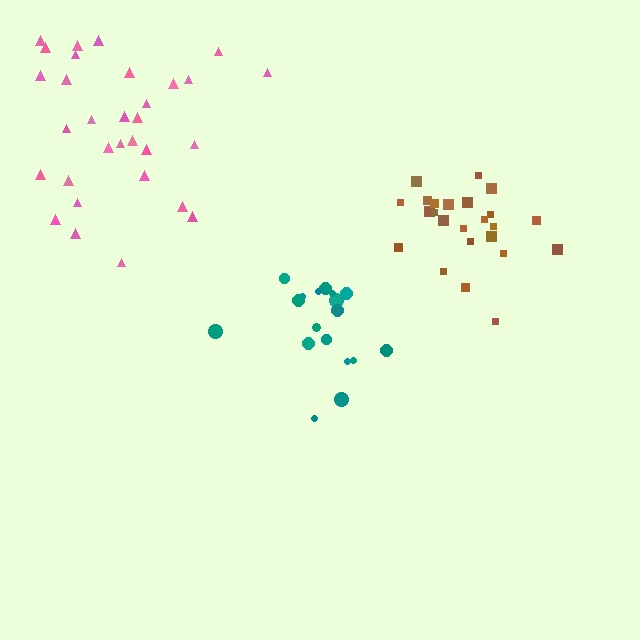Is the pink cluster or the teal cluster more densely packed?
Teal.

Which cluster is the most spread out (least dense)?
Pink.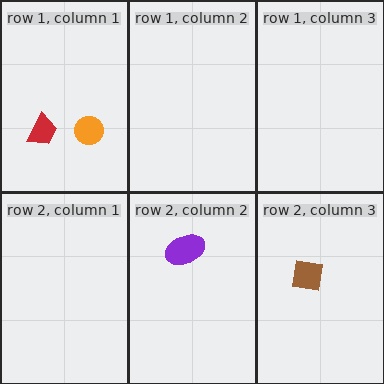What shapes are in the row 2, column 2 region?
The purple ellipse.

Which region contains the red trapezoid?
The row 1, column 1 region.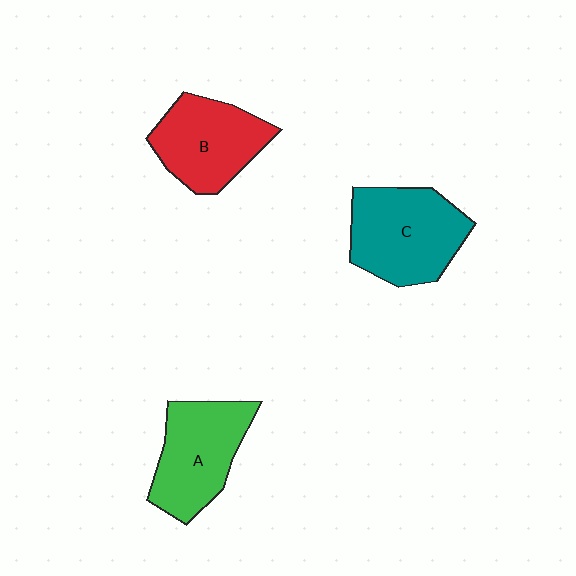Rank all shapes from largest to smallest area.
From largest to smallest: C (teal), A (green), B (red).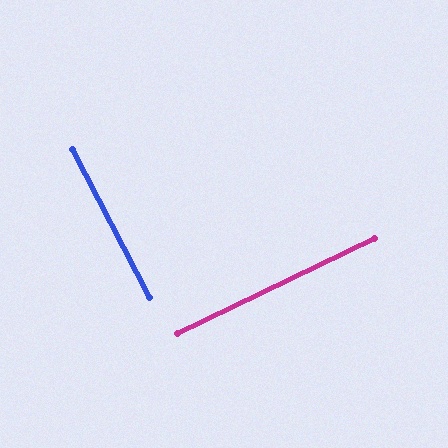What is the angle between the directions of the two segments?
Approximately 88 degrees.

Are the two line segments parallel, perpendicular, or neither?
Perpendicular — they meet at approximately 88°.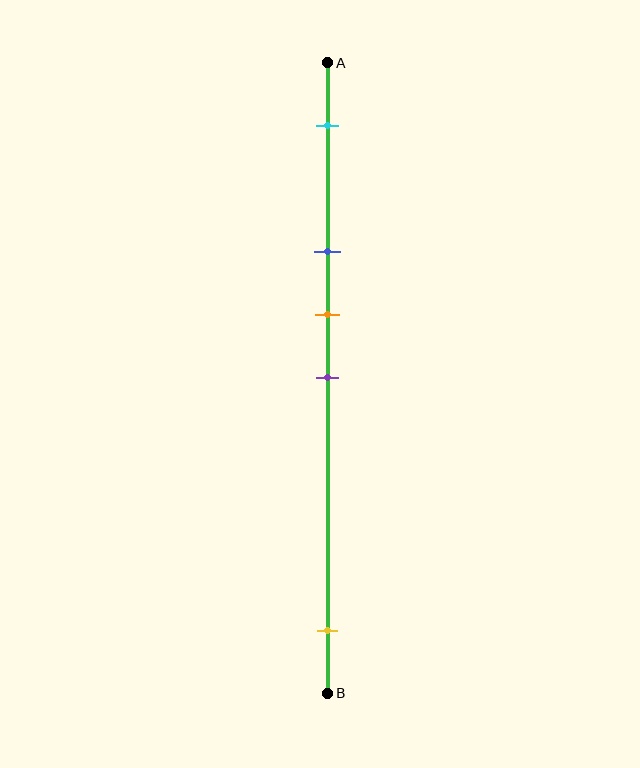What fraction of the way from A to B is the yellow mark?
The yellow mark is approximately 90% (0.9) of the way from A to B.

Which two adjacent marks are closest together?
The orange and purple marks are the closest adjacent pair.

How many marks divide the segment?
There are 5 marks dividing the segment.